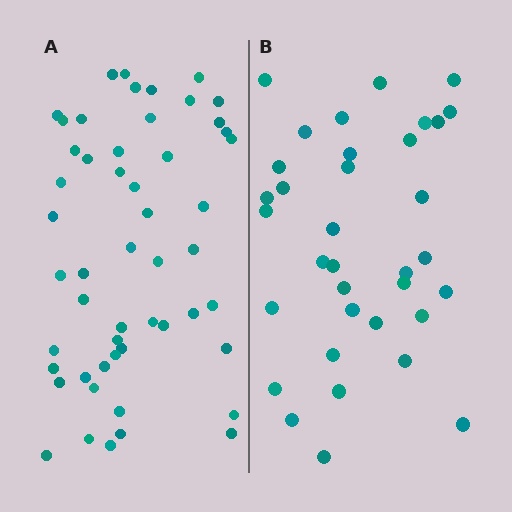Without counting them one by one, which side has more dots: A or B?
Region A (the left region) has more dots.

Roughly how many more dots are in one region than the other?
Region A has approximately 15 more dots than region B.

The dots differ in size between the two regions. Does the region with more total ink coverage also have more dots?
No. Region B has more total ink coverage because its dots are larger, but region A actually contains more individual dots. Total area can be misleading — the number of items is what matters here.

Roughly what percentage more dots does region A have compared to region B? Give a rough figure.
About 50% more.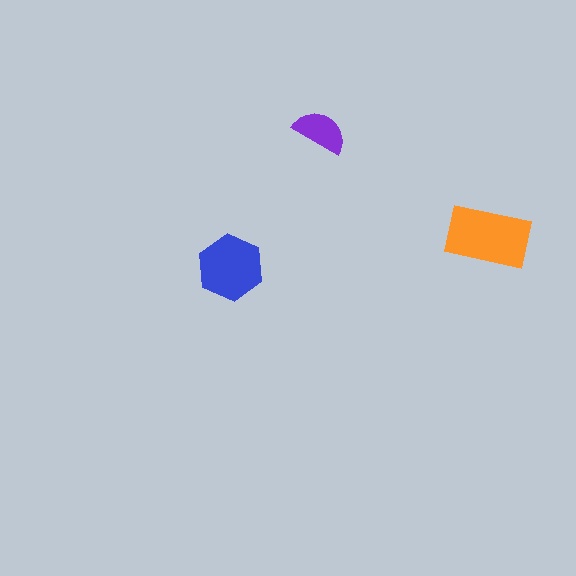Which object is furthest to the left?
The blue hexagon is leftmost.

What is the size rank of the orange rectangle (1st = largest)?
1st.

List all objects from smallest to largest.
The purple semicircle, the blue hexagon, the orange rectangle.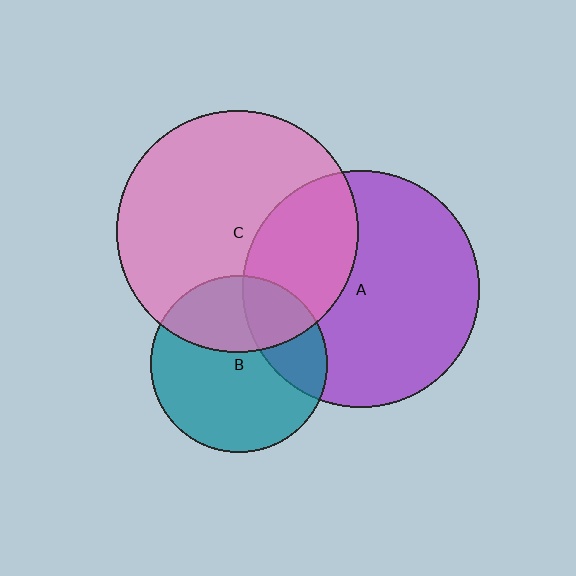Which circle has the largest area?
Circle C (pink).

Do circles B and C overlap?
Yes.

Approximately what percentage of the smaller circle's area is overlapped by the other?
Approximately 35%.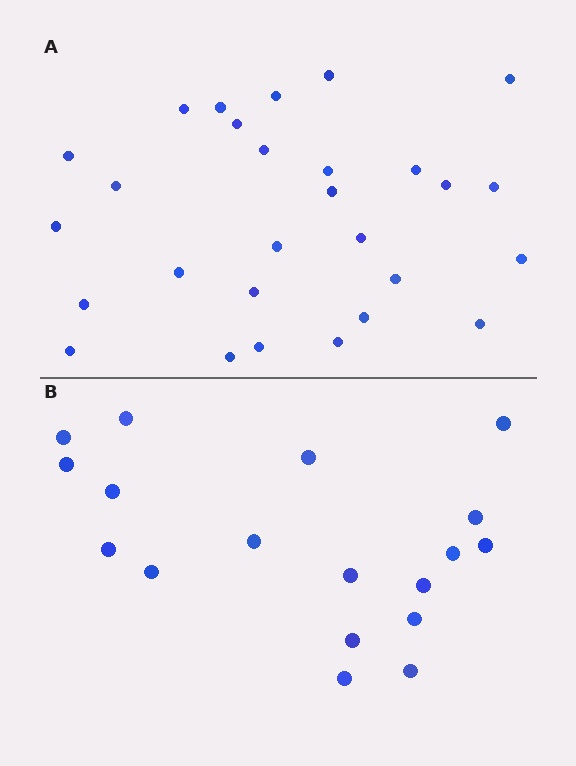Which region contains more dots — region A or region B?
Region A (the top region) has more dots.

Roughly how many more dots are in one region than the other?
Region A has roughly 10 or so more dots than region B.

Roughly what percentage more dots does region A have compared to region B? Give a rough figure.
About 55% more.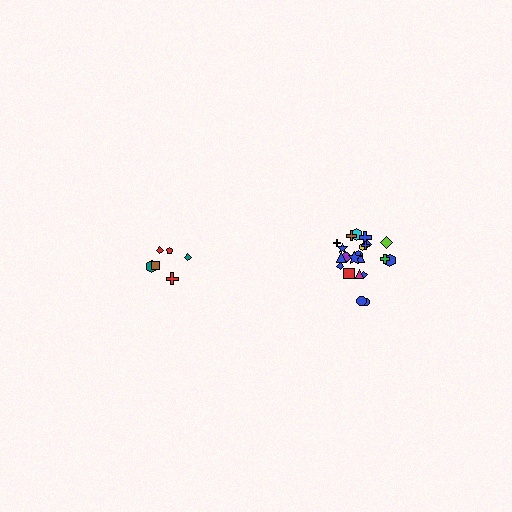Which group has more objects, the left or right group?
The right group.